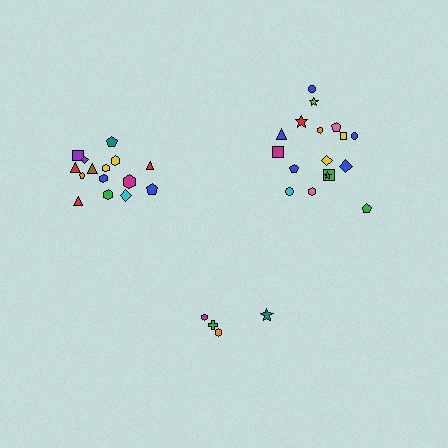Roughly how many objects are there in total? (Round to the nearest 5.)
Roughly 35 objects in total.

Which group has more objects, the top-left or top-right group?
The top-right group.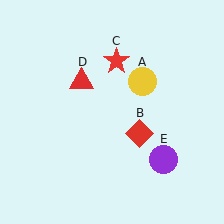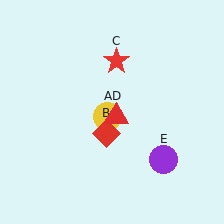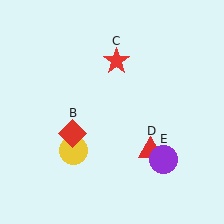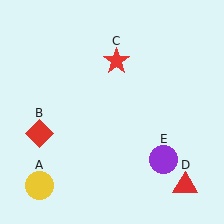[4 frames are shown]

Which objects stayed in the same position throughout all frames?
Red star (object C) and purple circle (object E) remained stationary.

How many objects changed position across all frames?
3 objects changed position: yellow circle (object A), red diamond (object B), red triangle (object D).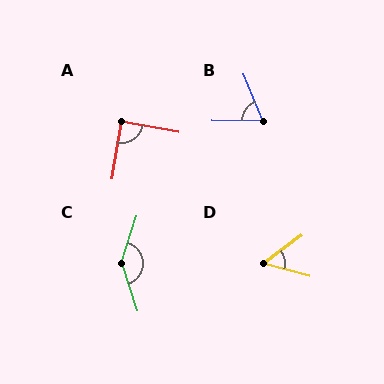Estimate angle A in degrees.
Approximately 90 degrees.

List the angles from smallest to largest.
D (51°), B (68°), A (90°), C (143°).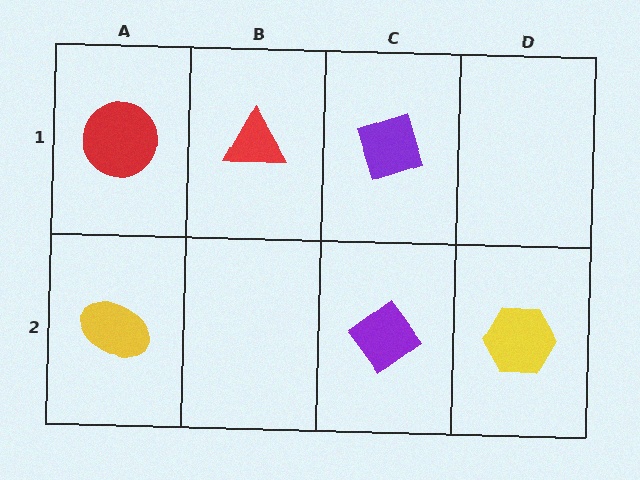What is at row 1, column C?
A purple diamond.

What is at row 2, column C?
A purple diamond.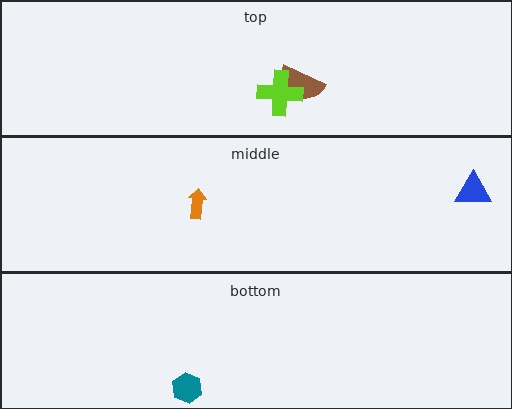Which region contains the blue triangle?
The middle region.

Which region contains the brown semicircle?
The top region.